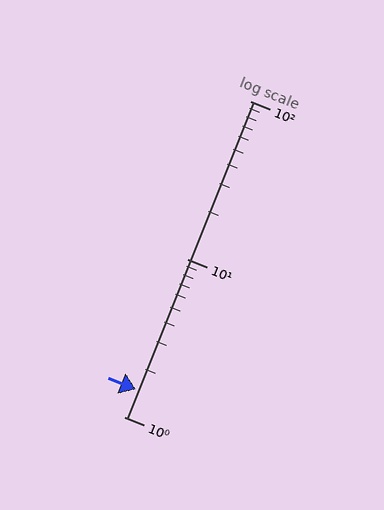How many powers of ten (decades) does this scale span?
The scale spans 2 decades, from 1 to 100.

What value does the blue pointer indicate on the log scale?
The pointer indicates approximately 1.5.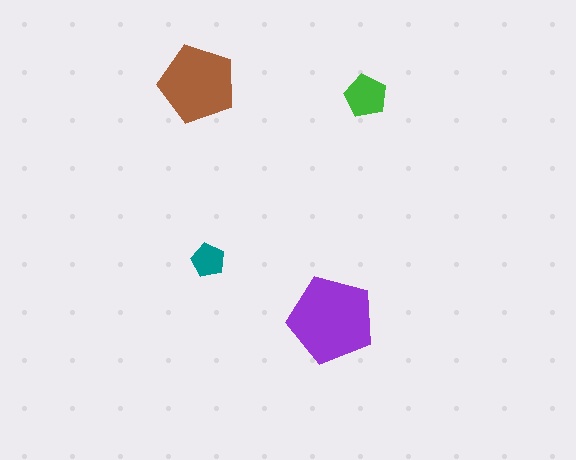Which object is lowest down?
The purple pentagon is bottommost.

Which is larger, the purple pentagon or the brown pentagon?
The purple one.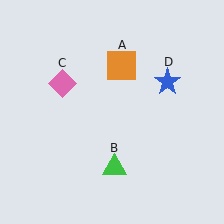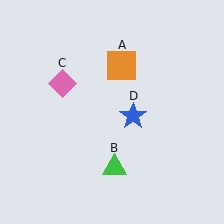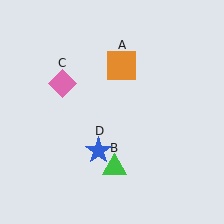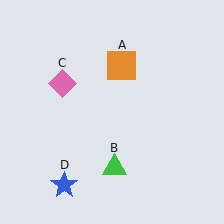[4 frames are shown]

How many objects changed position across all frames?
1 object changed position: blue star (object D).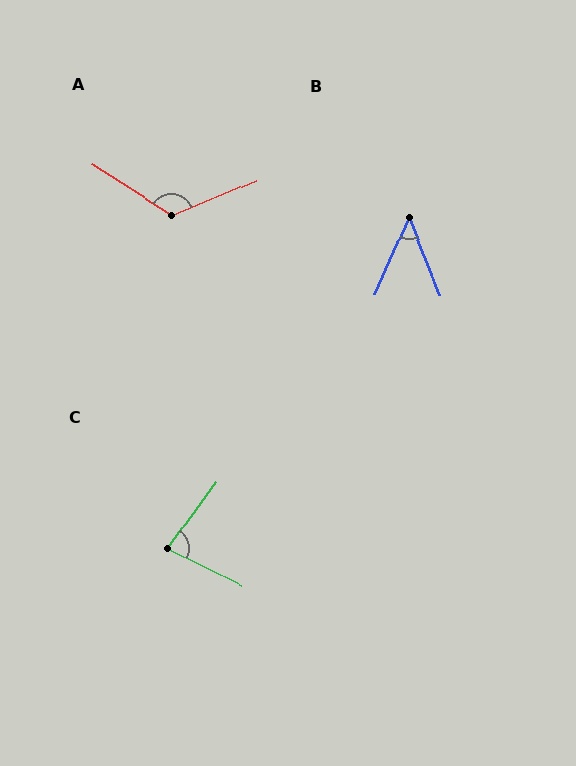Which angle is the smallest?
B, at approximately 46 degrees.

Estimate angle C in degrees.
Approximately 80 degrees.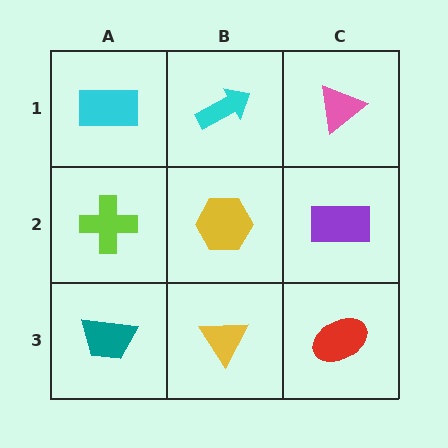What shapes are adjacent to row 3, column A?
A lime cross (row 2, column A), a yellow triangle (row 3, column B).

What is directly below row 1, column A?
A lime cross.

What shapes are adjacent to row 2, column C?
A pink triangle (row 1, column C), a red ellipse (row 3, column C), a yellow hexagon (row 2, column B).